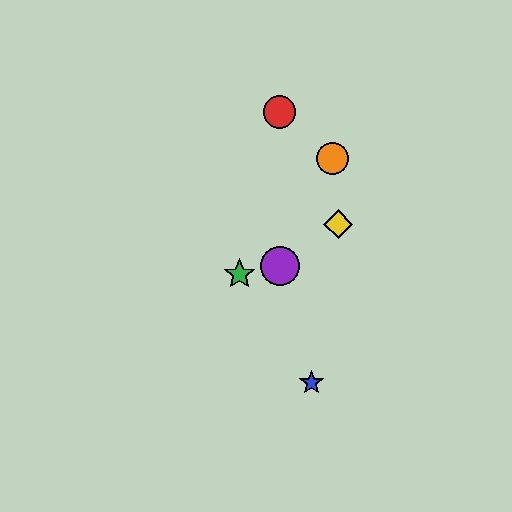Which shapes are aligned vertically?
The red circle, the purple circle are aligned vertically.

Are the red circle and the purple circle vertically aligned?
Yes, both are at x≈280.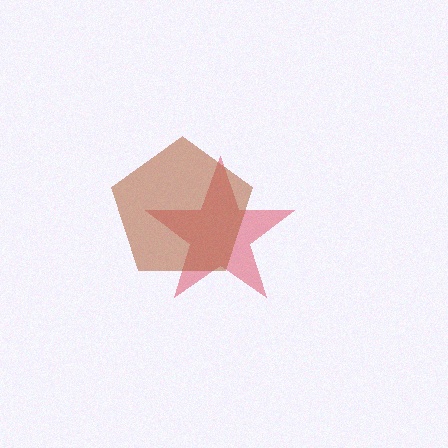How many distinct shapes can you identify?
There are 2 distinct shapes: a red star, a brown pentagon.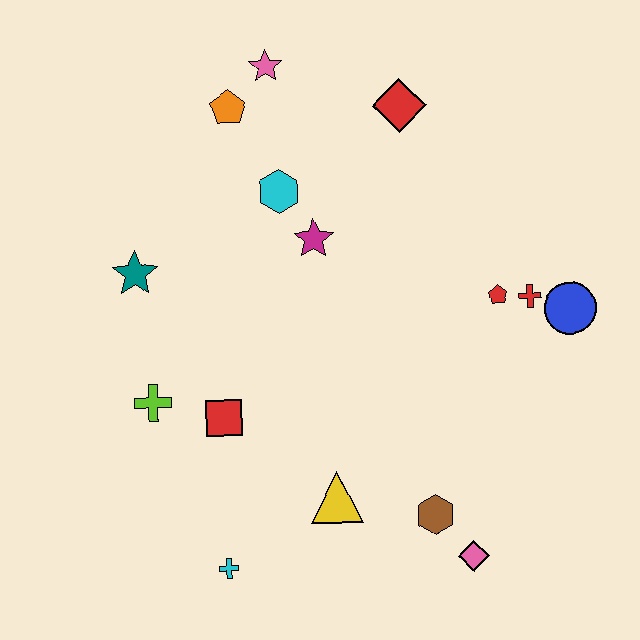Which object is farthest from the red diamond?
The cyan cross is farthest from the red diamond.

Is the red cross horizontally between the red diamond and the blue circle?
Yes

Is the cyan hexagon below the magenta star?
No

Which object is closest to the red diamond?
The pink star is closest to the red diamond.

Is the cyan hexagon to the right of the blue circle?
No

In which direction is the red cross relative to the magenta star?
The red cross is to the right of the magenta star.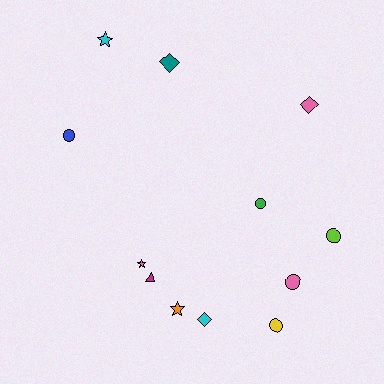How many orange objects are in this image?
There is 1 orange object.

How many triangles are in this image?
There is 1 triangle.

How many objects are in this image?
There are 12 objects.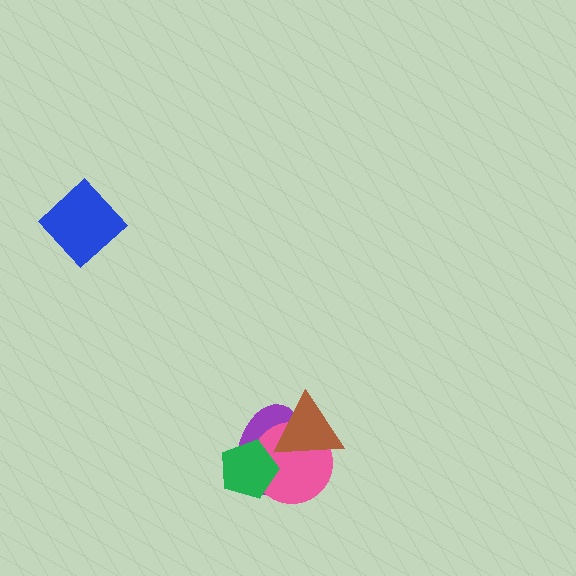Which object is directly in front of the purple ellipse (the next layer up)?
The pink circle is directly in front of the purple ellipse.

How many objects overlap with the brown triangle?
2 objects overlap with the brown triangle.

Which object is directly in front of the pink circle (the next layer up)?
The green pentagon is directly in front of the pink circle.